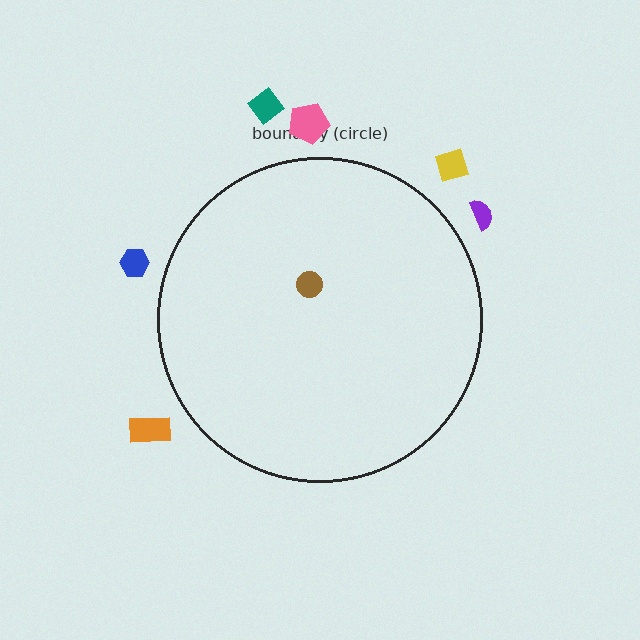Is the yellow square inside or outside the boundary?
Outside.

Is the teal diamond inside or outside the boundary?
Outside.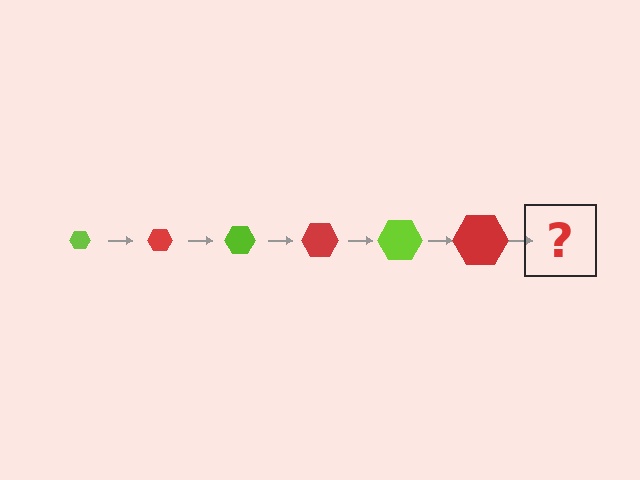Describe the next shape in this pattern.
It should be a lime hexagon, larger than the previous one.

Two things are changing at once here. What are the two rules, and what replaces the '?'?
The two rules are that the hexagon grows larger each step and the color cycles through lime and red. The '?' should be a lime hexagon, larger than the previous one.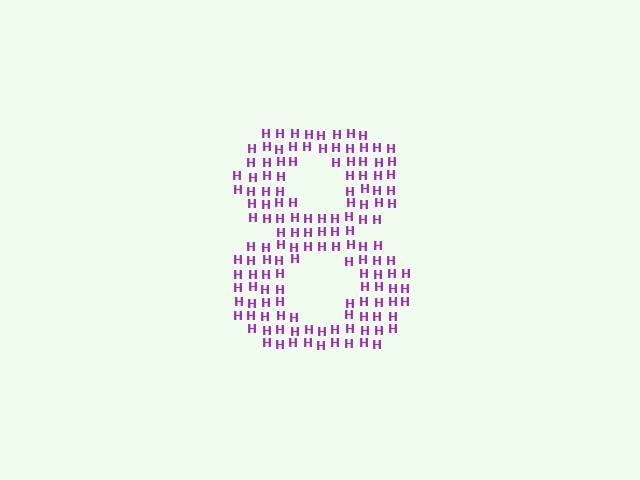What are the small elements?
The small elements are letter H's.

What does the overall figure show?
The overall figure shows the digit 8.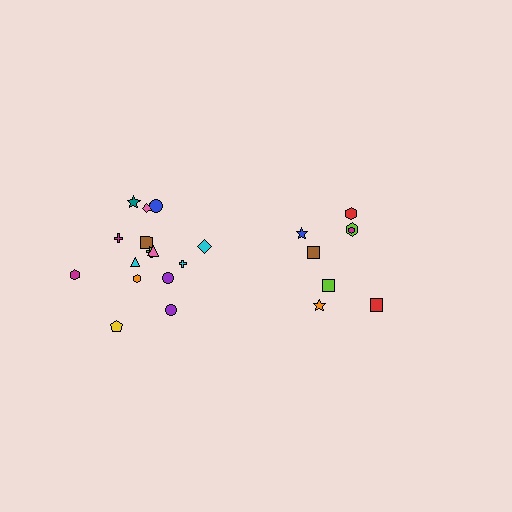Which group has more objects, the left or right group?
The left group.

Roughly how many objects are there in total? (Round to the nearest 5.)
Roughly 25 objects in total.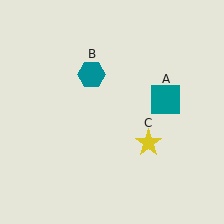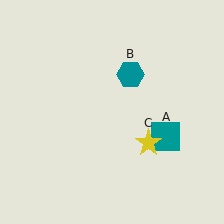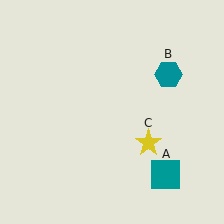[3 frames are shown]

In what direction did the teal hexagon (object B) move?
The teal hexagon (object B) moved right.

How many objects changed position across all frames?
2 objects changed position: teal square (object A), teal hexagon (object B).